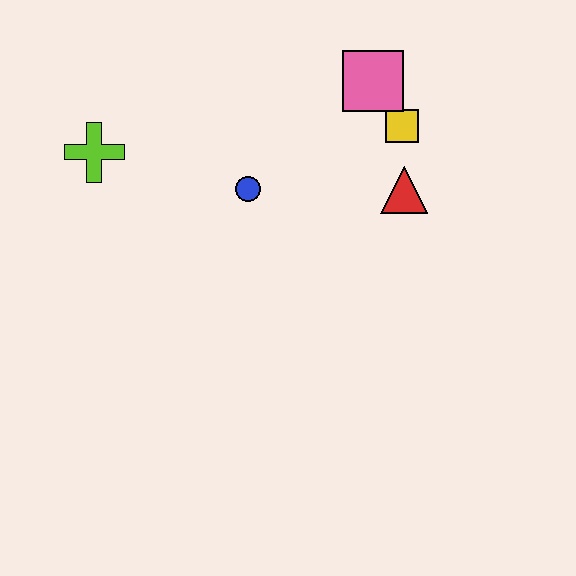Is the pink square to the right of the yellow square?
No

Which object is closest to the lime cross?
The blue circle is closest to the lime cross.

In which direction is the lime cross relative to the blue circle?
The lime cross is to the left of the blue circle.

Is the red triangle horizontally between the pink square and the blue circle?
No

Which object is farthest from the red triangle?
The lime cross is farthest from the red triangle.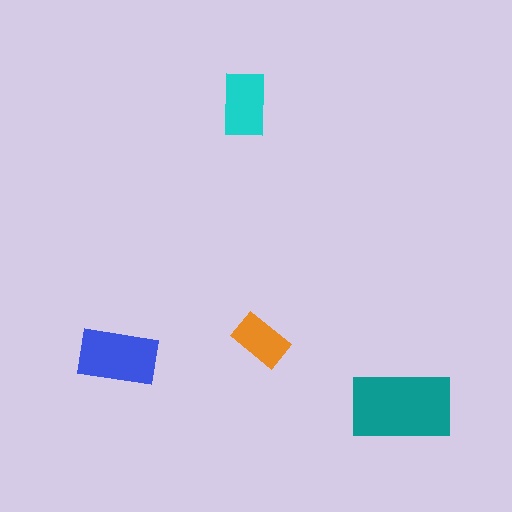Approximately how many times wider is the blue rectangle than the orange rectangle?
About 1.5 times wider.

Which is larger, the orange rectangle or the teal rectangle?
The teal one.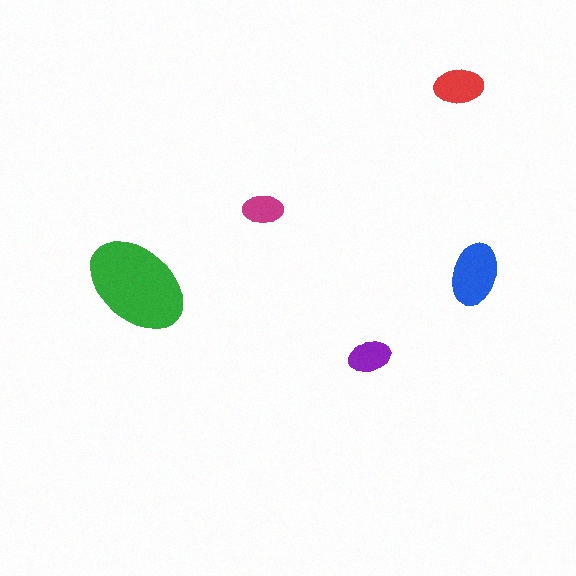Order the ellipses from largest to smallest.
the green one, the blue one, the red one, the purple one, the magenta one.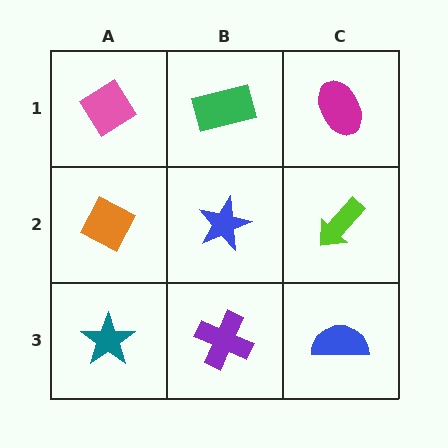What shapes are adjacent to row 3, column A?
An orange diamond (row 2, column A), a purple cross (row 3, column B).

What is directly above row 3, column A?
An orange diamond.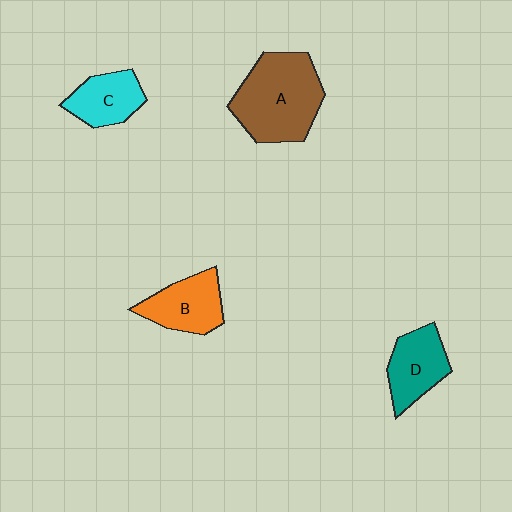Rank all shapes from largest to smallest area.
From largest to smallest: A (brown), B (orange), D (teal), C (cyan).